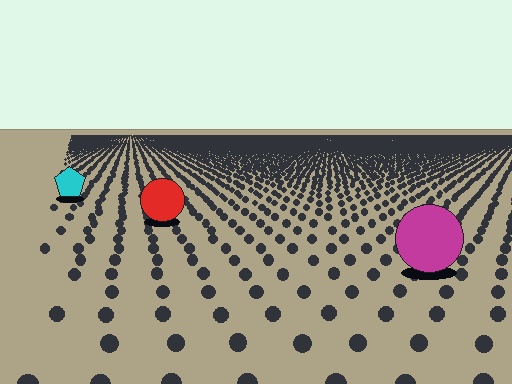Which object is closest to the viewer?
The magenta circle is closest. The texture marks near it are larger and more spread out.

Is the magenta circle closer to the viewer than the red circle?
Yes. The magenta circle is closer — you can tell from the texture gradient: the ground texture is coarser near it.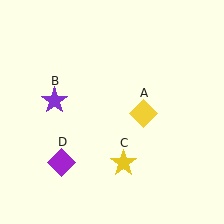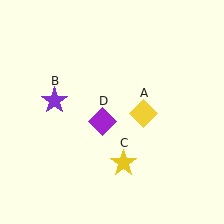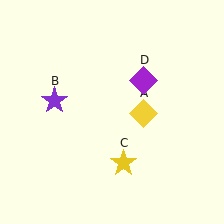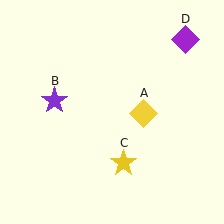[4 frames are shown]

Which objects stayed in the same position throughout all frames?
Yellow diamond (object A) and purple star (object B) and yellow star (object C) remained stationary.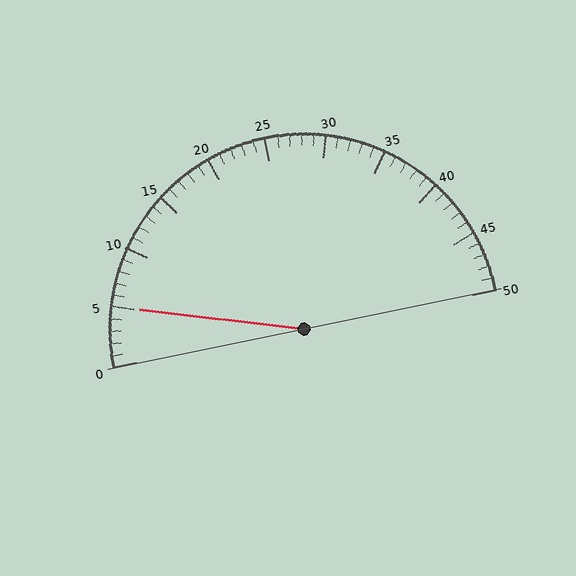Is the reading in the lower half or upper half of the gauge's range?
The reading is in the lower half of the range (0 to 50).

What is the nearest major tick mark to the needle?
The nearest major tick mark is 5.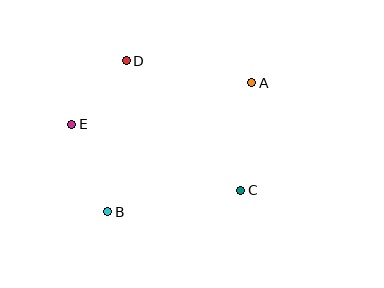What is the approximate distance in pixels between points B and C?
The distance between B and C is approximately 135 pixels.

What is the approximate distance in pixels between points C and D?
The distance between C and D is approximately 173 pixels.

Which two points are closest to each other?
Points D and E are closest to each other.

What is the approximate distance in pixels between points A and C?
The distance between A and C is approximately 108 pixels.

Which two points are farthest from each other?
Points A and B are farthest from each other.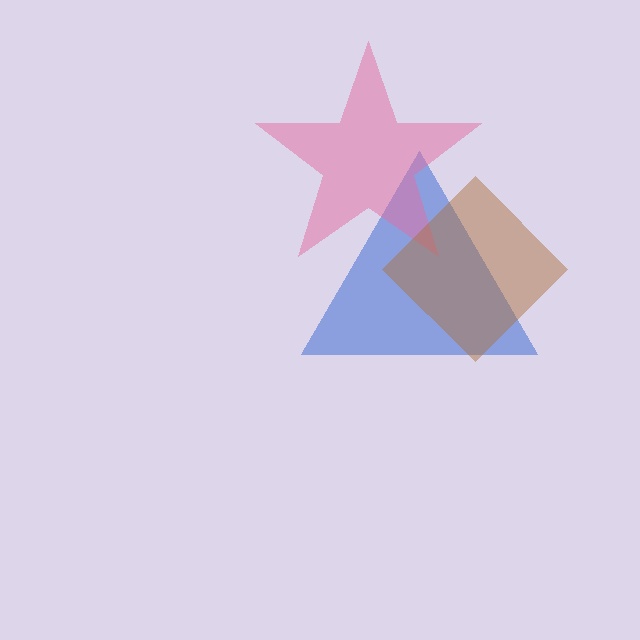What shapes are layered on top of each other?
The layered shapes are: a blue triangle, a pink star, a brown diamond.